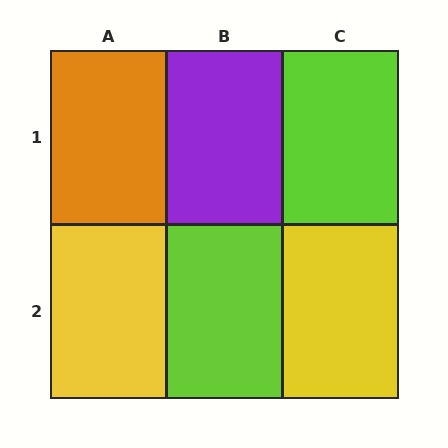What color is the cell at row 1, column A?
Orange.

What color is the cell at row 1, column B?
Purple.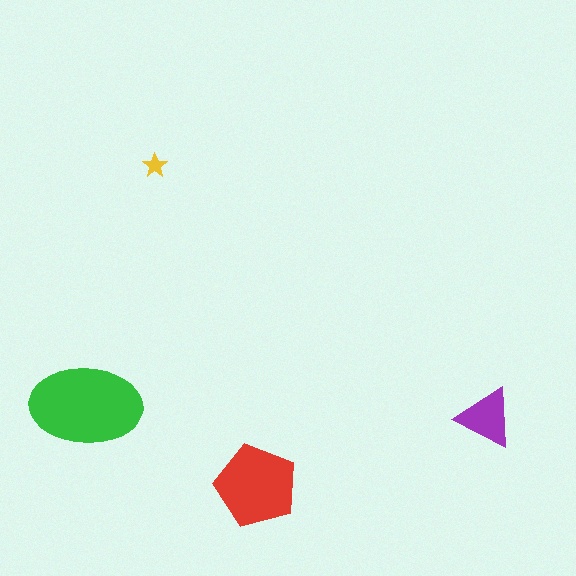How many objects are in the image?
There are 4 objects in the image.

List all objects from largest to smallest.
The green ellipse, the red pentagon, the purple triangle, the yellow star.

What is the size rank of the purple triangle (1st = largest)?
3rd.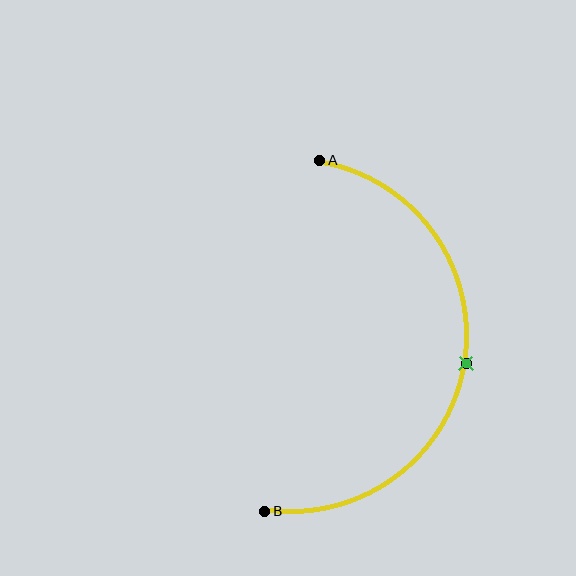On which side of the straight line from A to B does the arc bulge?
The arc bulges to the right of the straight line connecting A and B.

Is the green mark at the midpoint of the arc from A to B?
Yes. The green mark lies on the arc at equal arc-length from both A and B — it is the arc midpoint.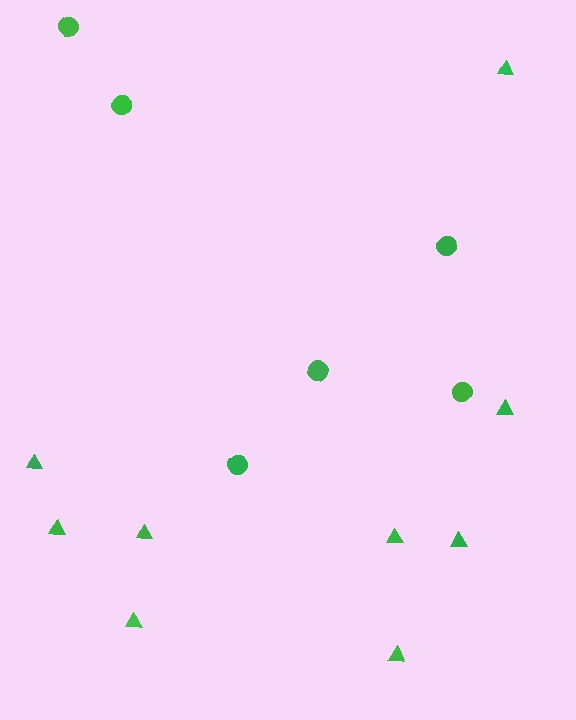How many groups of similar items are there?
There are 2 groups: one group of circles (6) and one group of triangles (9).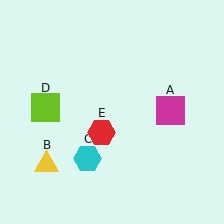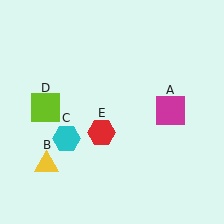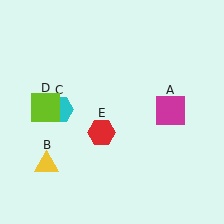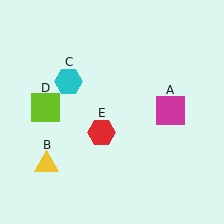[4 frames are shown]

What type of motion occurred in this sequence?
The cyan hexagon (object C) rotated clockwise around the center of the scene.